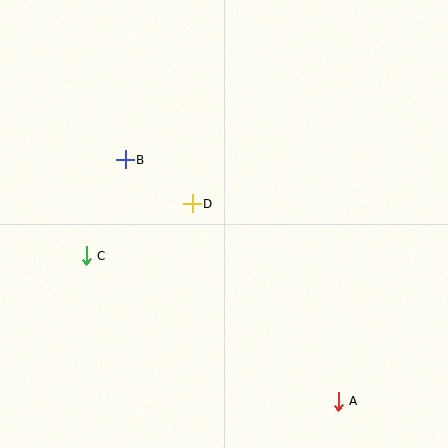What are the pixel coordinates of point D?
Point D is at (192, 204).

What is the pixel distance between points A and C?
The distance between A and C is 291 pixels.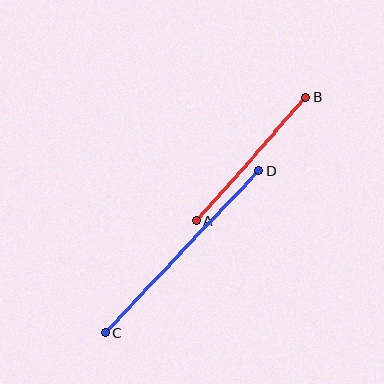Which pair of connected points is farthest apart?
Points C and D are farthest apart.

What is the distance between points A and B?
The distance is approximately 165 pixels.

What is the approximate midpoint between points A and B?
The midpoint is at approximately (251, 159) pixels.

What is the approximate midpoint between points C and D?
The midpoint is at approximately (182, 252) pixels.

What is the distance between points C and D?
The distance is approximately 222 pixels.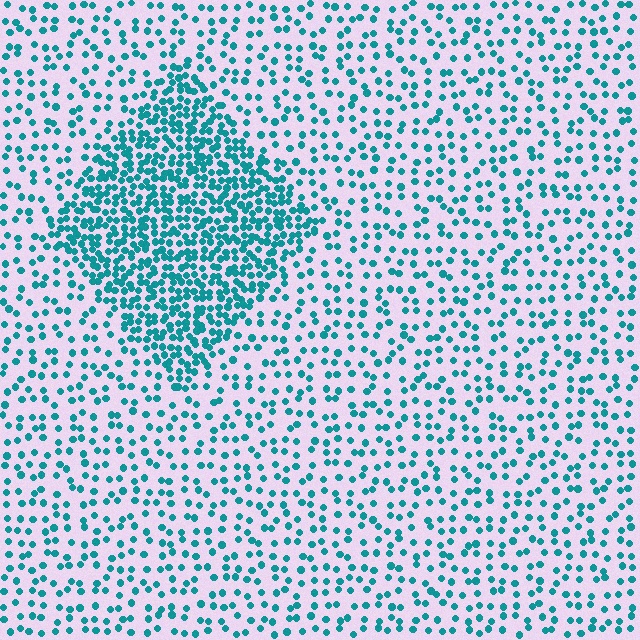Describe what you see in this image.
The image contains small teal elements arranged at two different densities. A diamond-shaped region is visible where the elements are more densely packed than the surrounding area.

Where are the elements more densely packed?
The elements are more densely packed inside the diamond boundary.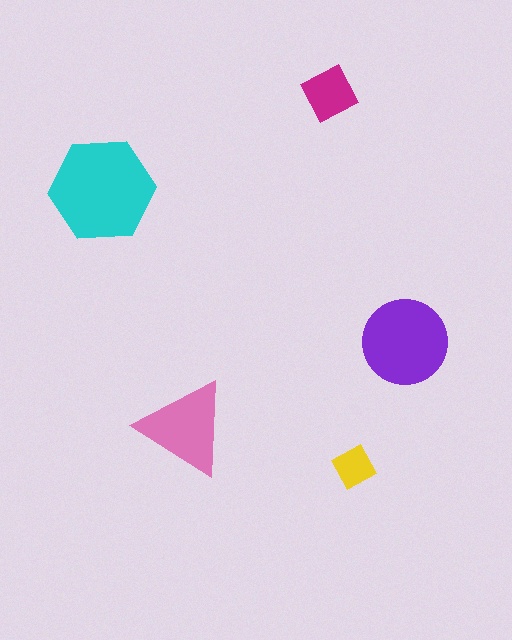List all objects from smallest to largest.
The yellow diamond, the magenta square, the pink triangle, the purple circle, the cyan hexagon.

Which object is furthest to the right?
The purple circle is rightmost.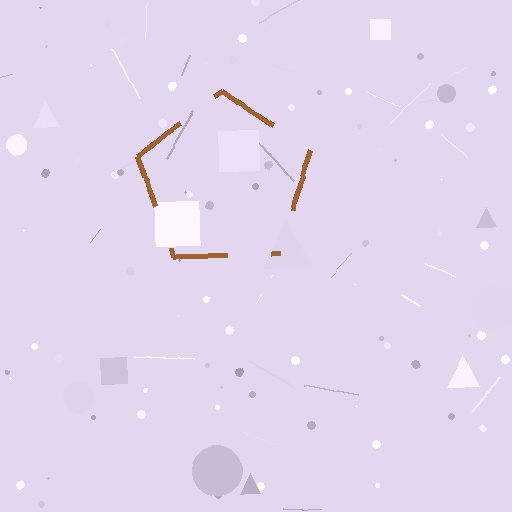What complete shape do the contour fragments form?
The contour fragments form a pentagon.